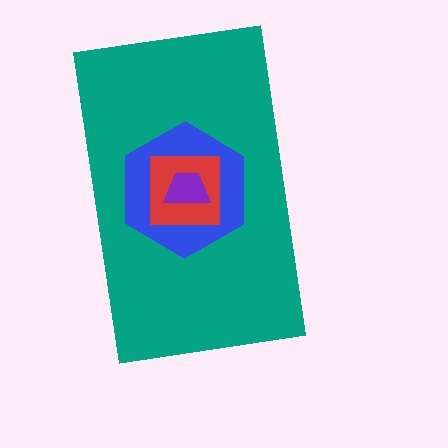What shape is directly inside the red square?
The purple trapezoid.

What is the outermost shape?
The teal rectangle.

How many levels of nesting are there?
4.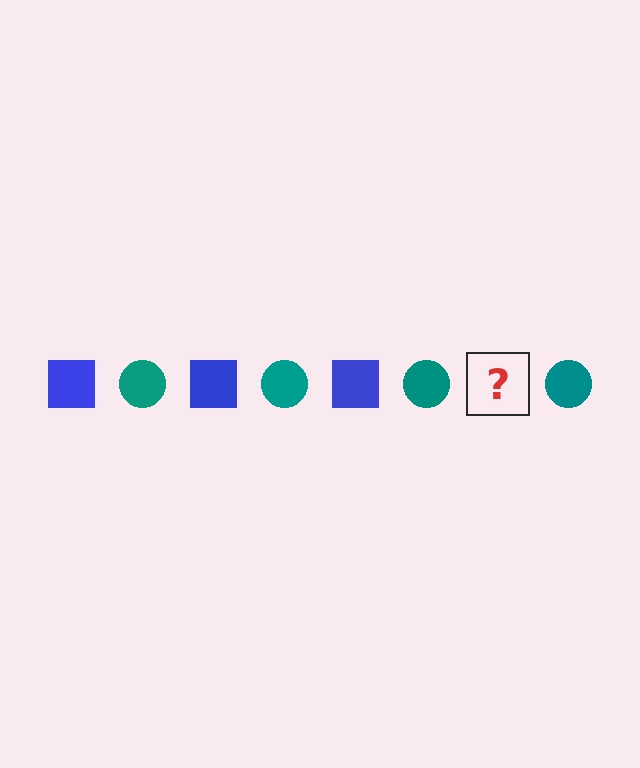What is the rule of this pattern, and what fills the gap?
The rule is that the pattern alternates between blue square and teal circle. The gap should be filled with a blue square.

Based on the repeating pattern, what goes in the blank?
The blank should be a blue square.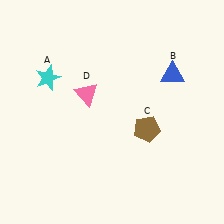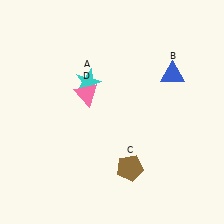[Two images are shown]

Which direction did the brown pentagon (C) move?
The brown pentagon (C) moved down.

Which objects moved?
The objects that moved are: the cyan star (A), the brown pentagon (C).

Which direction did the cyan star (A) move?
The cyan star (A) moved right.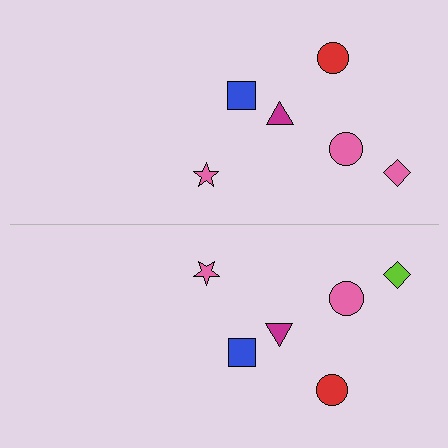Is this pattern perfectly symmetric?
No, the pattern is not perfectly symmetric. The lime diamond on the bottom side breaks the symmetry — its mirror counterpart is pink.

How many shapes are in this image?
There are 12 shapes in this image.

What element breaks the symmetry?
The lime diamond on the bottom side breaks the symmetry — its mirror counterpart is pink.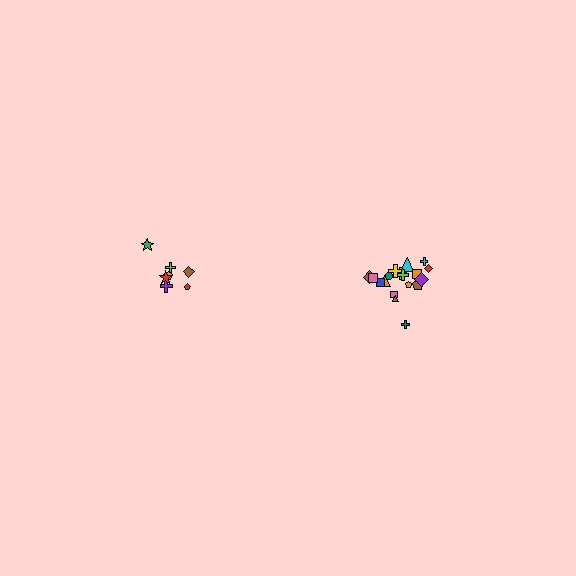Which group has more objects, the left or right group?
The right group.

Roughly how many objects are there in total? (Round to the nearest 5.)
Roughly 25 objects in total.